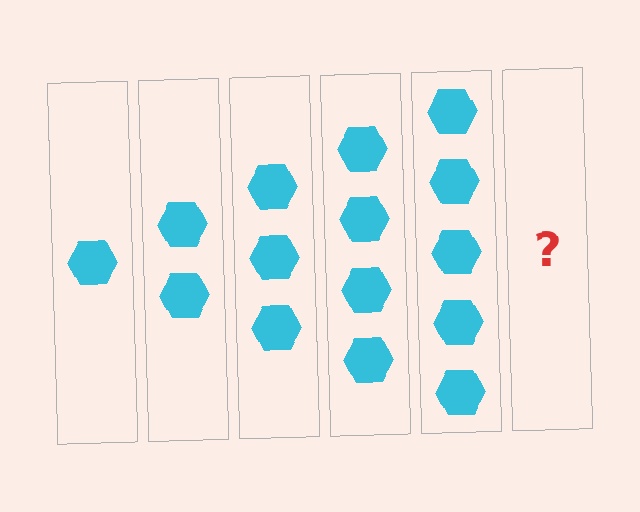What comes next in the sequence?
The next element should be 6 hexagons.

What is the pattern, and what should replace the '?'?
The pattern is that each step adds one more hexagon. The '?' should be 6 hexagons.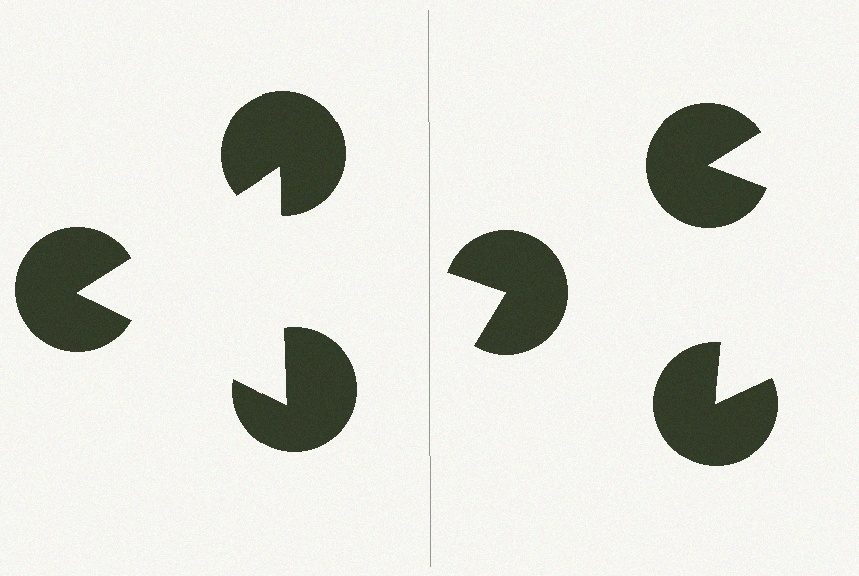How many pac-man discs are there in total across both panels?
6 — 3 on each side.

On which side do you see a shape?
An illusory triangle appears on the left side. On the right side the wedge cuts are rotated, so no coherent shape forms.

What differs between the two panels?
The pac-man discs are positioned identically on both sides; only the wedge orientations differ. On the left they align to a triangle; on the right they are misaligned.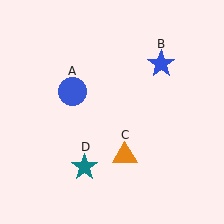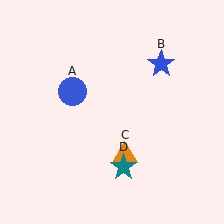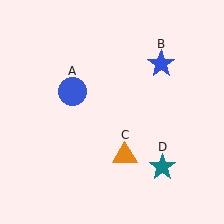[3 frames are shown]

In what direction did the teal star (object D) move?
The teal star (object D) moved right.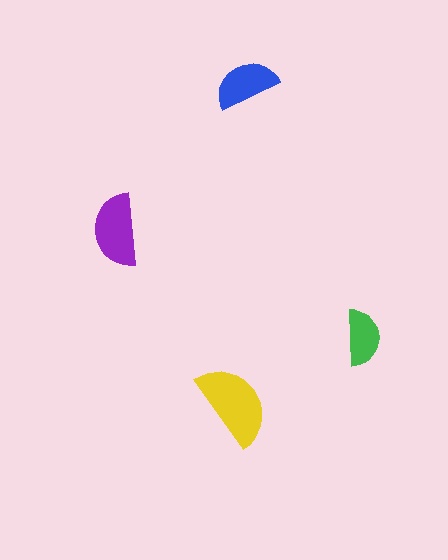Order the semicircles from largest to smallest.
the yellow one, the purple one, the blue one, the green one.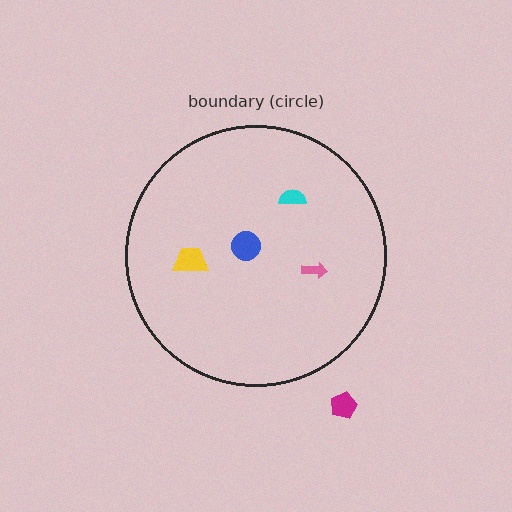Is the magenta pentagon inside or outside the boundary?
Outside.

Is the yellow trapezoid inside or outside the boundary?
Inside.